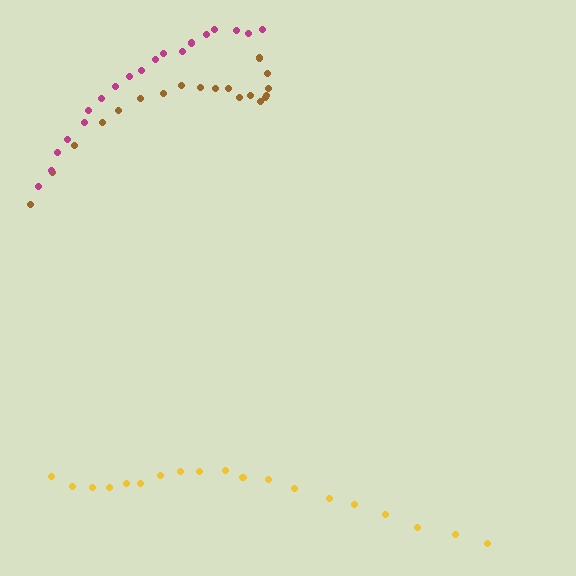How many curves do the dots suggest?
There are 3 distinct paths.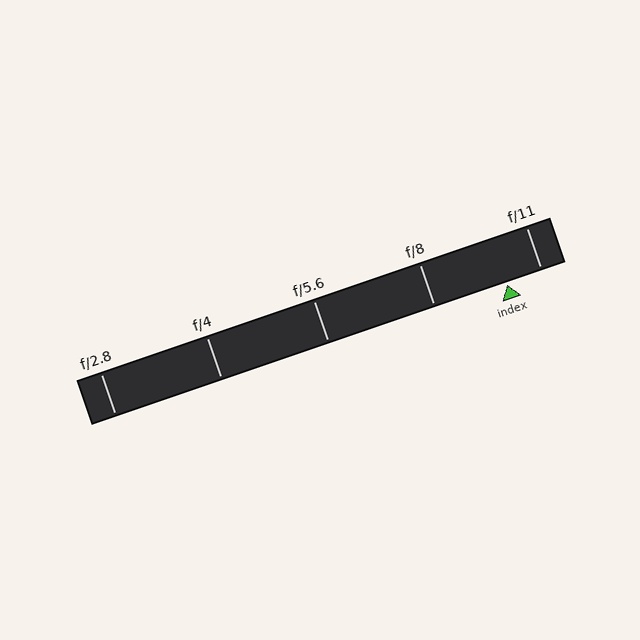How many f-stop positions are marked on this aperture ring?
There are 5 f-stop positions marked.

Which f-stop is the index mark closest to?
The index mark is closest to f/11.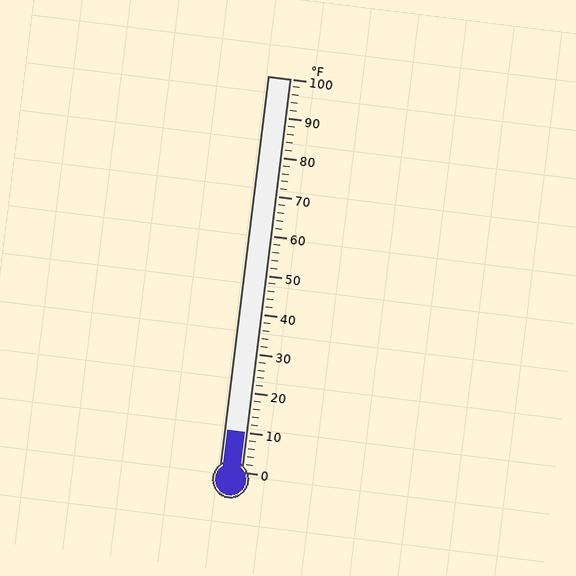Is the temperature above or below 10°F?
The temperature is at 10°F.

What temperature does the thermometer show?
The thermometer shows approximately 10°F.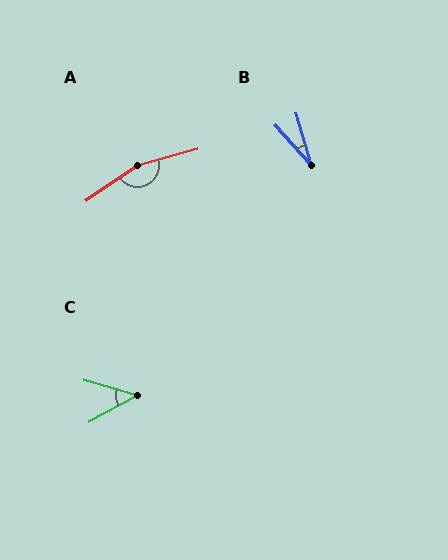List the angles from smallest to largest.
B (26°), C (45°), A (161°).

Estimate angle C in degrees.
Approximately 45 degrees.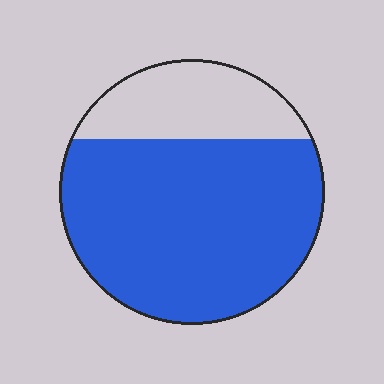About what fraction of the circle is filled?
About three quarters (3/4).